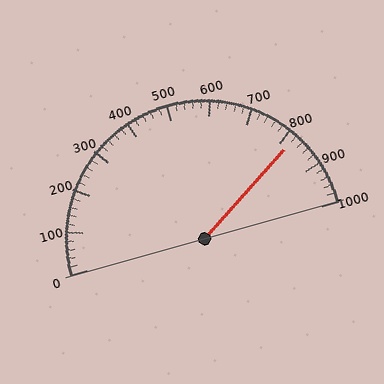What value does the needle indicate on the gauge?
The needle indicates approximately 820.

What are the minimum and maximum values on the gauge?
The gauge ranges from 0 to 1000.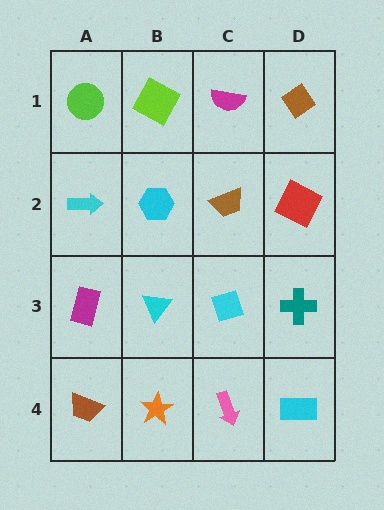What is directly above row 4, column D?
A teal cross.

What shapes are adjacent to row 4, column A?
A magenta rectangle (row 3, column A), an orange star (row 4, column B).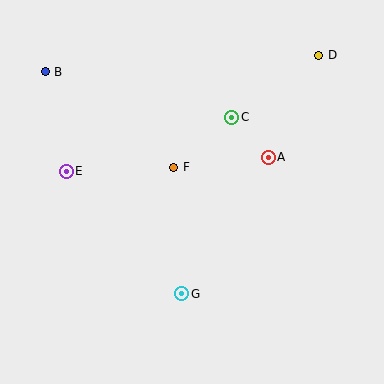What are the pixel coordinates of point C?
Point C is at (232, 117).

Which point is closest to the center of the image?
Point F at (174, 167) is closest to the center.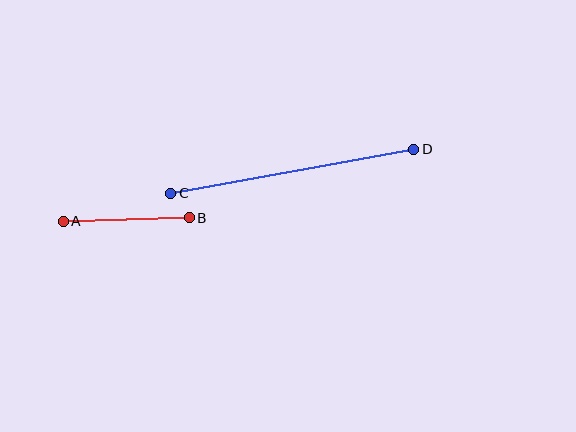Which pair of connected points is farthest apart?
Points C and D are farthest apart.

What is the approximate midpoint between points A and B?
The midpoint is at approximately (126, 219) pixels.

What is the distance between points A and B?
The distance is approximately 126 pixels.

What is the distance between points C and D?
The distance is approximately 247 pixels.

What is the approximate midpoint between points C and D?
The midpoint is at approximately (292, 171) pixels.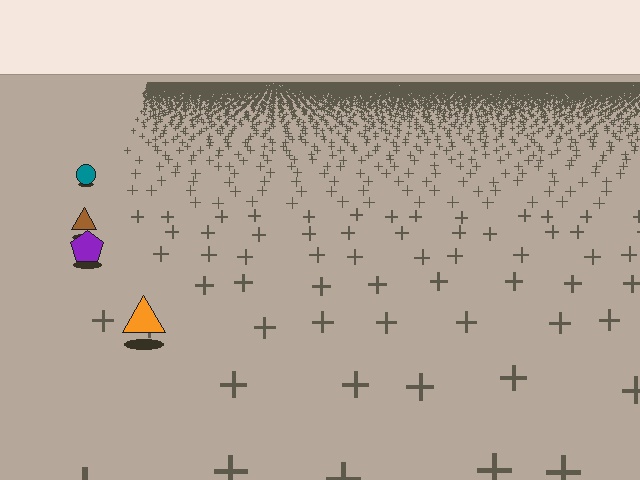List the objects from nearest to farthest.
From nearest to farthest: the orange triangle, the purple pentagon, the brown triangle, the teal circle.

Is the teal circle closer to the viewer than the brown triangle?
No. The brown triangle is closer — you can tell from the texture gradient: the ground texture is coarser near it.